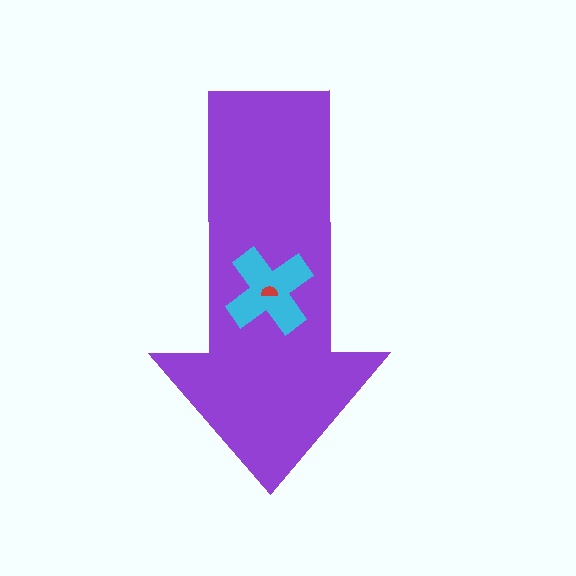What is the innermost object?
The red semicircle.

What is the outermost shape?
The purple arrow.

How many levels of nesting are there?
3.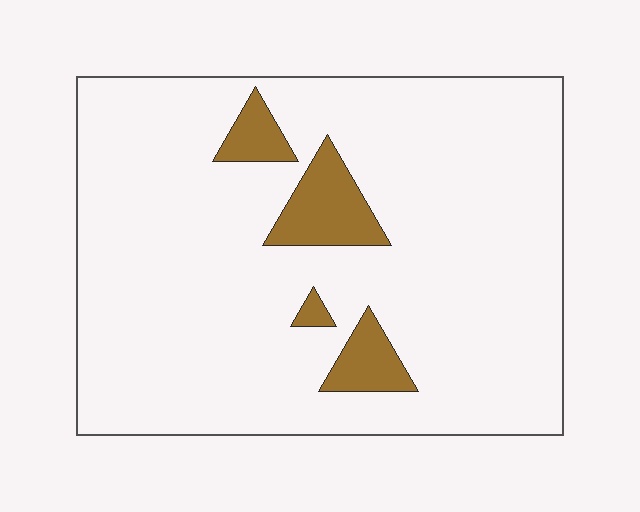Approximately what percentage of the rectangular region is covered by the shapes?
Approximately 10%.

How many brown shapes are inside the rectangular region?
4.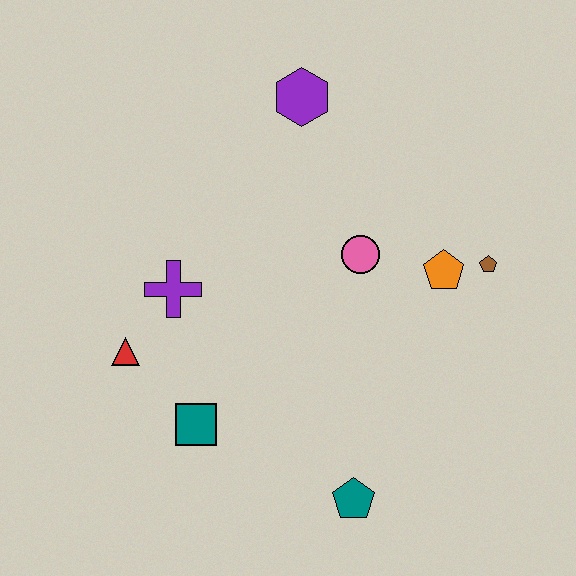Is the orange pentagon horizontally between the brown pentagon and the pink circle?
Yes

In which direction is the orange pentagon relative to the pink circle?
The orange pentagon is to the right of the pink circle.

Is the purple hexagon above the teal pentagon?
Yes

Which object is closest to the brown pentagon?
The orange pentagon is closest to the brown pentagon.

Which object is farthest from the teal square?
The purple hexagon is farthest from the teal square.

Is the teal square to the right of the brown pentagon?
No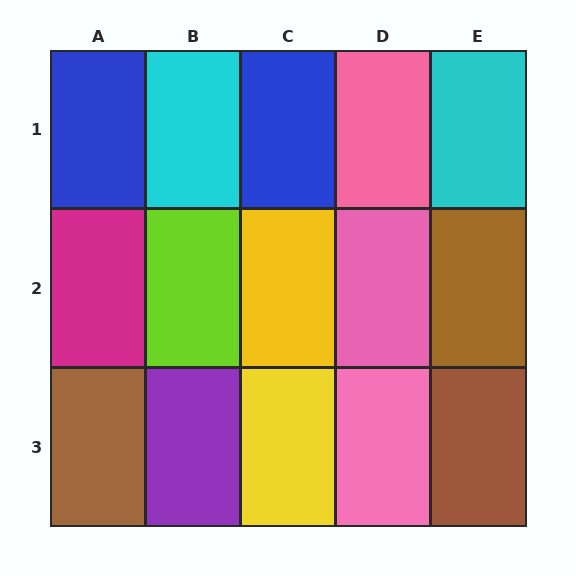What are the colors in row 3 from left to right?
Brown, purple, yellow, pink, brown.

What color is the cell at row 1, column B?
Cyan.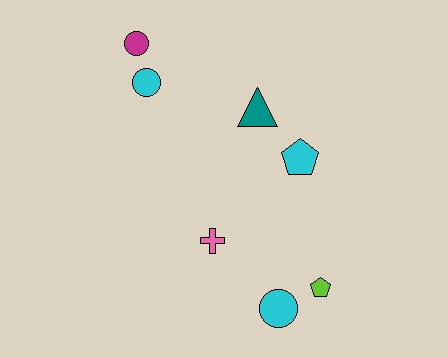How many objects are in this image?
There are 7 objects.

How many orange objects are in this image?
There are no orange objects.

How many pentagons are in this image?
There are 2 pentagons.